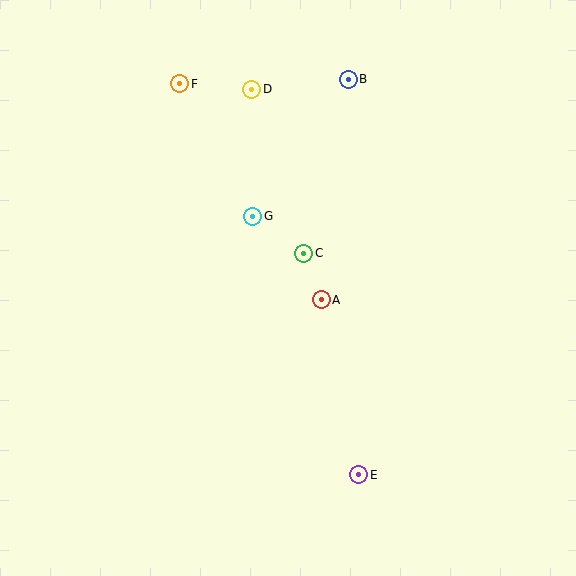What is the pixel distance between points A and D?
The distance between A and D is 222 pixels.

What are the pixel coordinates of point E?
Point E is at (359, 475).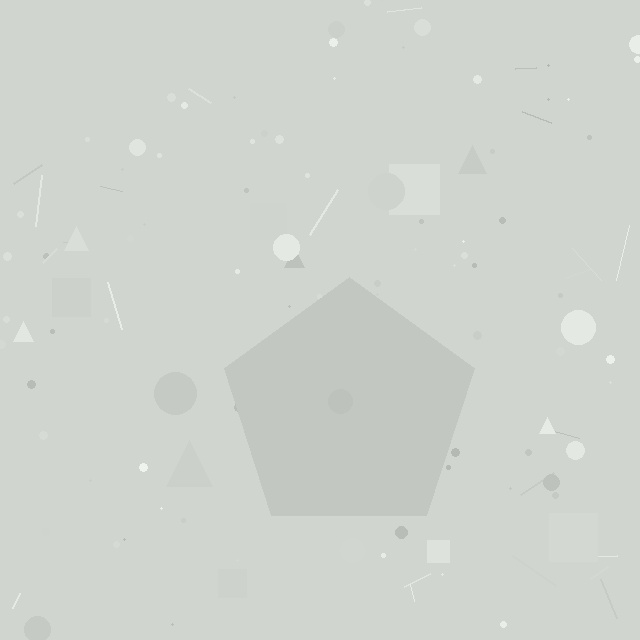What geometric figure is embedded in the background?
A pentagon is embedded in the background.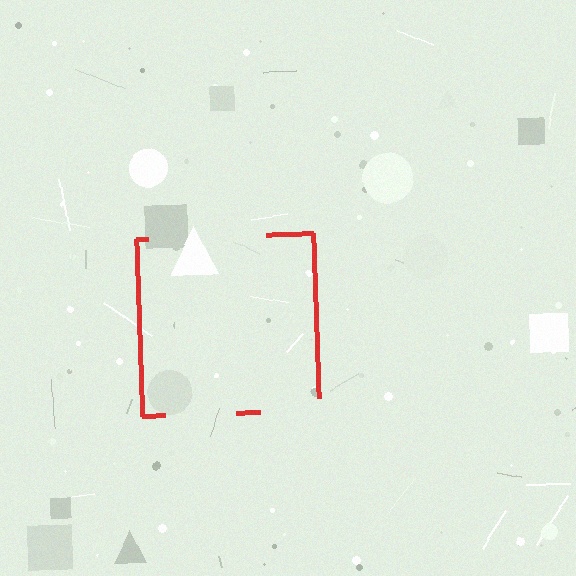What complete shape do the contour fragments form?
The contour fragments form a square.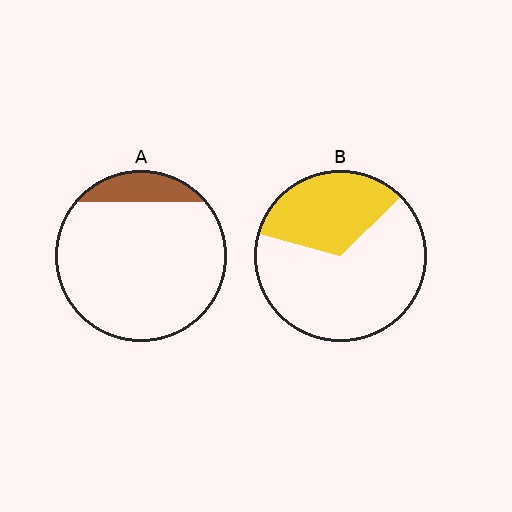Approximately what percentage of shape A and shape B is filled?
A is approximately 15% and B is approximately 35%.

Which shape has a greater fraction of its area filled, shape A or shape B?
Shape B.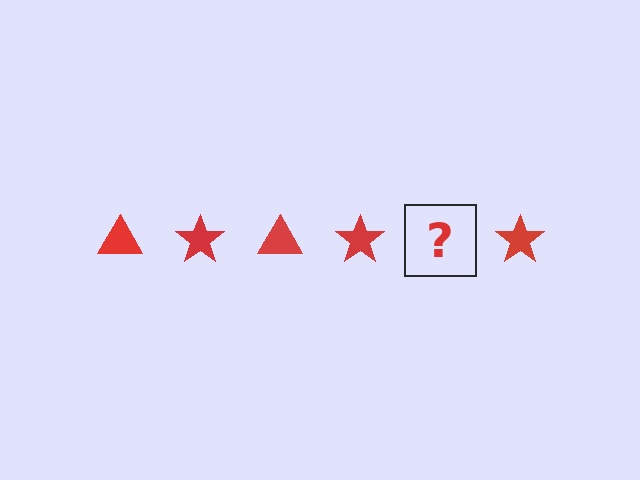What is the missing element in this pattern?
The missing element is a red triangle.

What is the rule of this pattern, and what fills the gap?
The rule is that the pattern cycles through triangle, star shapes in red. The gap should be filled with a red triangle.